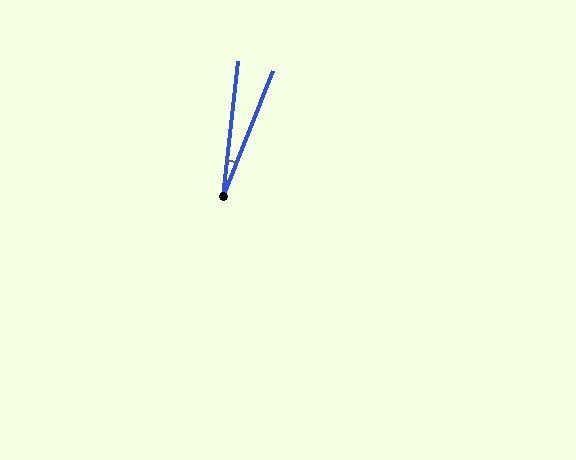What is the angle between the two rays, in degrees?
Approximately 15 degrees.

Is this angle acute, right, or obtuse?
It is acute.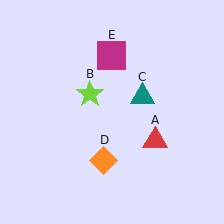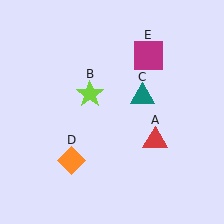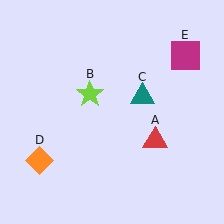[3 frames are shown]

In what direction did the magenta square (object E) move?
The magenta square (object E) moved right.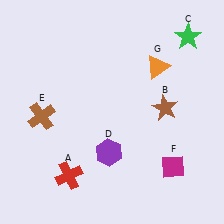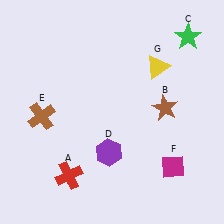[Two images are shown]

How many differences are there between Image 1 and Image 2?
There is 1 difference between the two images.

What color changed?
The triangle (G) changed from orange in Image 1 to yellow in Image 2.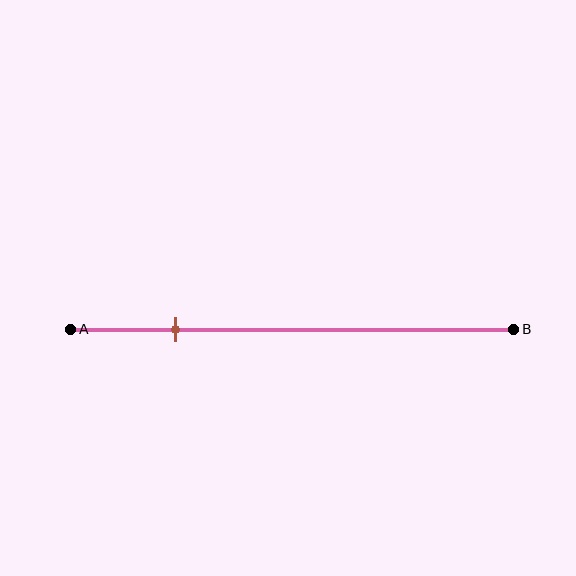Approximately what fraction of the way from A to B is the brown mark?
The brown mark is approximately 25% of the way from A to B.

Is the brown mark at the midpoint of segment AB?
No, the mark is at about 25% from A, not at the 50% midpoint.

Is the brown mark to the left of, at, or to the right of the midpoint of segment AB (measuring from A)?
The brown mark is to the left of the midpoint of segment AB.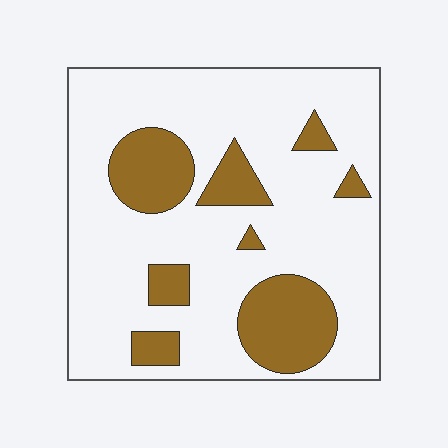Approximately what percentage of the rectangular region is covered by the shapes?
Approximately 25%.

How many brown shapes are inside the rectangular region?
8.